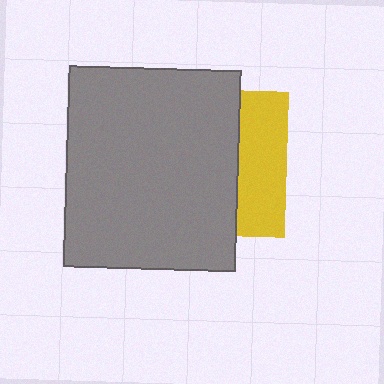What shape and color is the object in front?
The object in front is a gray rectangle.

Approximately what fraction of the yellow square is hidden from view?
Roughly 67% of the yellow square is hidden behind the gray rectangle.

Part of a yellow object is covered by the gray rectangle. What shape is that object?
It is a square.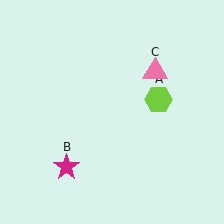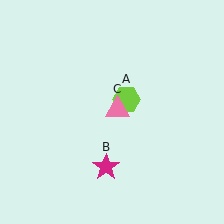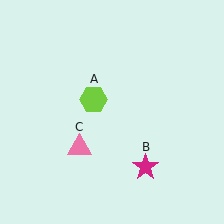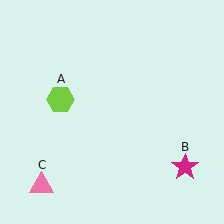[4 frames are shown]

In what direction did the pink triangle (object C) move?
The pink triangle (object C) moved down and to the left.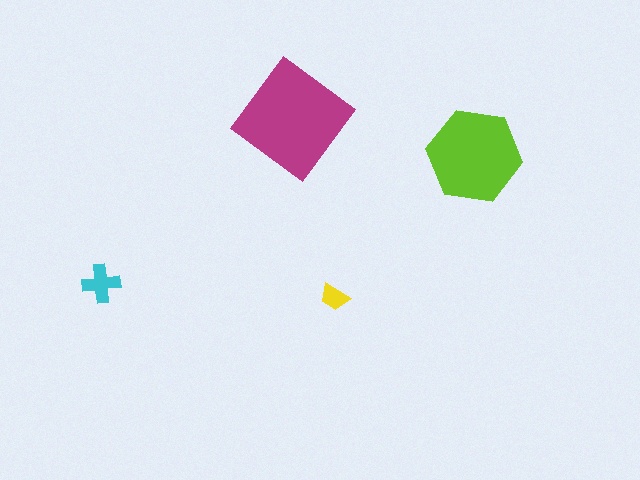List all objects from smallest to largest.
The yellow trapezoid, the cyan cross, the lime hexagon, the magenta diamond.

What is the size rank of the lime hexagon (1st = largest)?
2nd.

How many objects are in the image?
There are 4 objects in the image.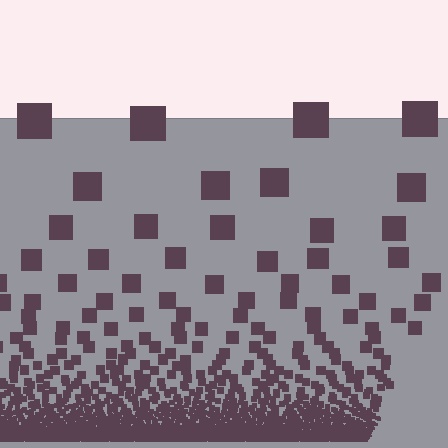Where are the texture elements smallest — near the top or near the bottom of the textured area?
Near the bottom.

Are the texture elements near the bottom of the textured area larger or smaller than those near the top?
Smaller. The gradient is inverted — elements near the bottom are smaller and denser.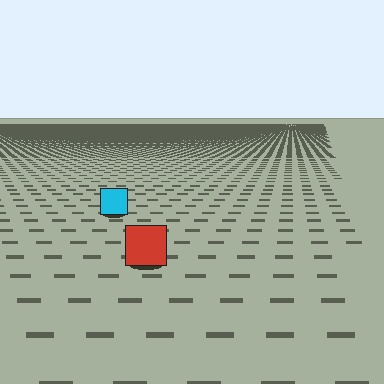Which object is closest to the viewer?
The red square is closest. The texture marks near it are larger and more spread out.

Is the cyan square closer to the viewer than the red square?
No. The red square is closer — you can tell from the texture gradient: the ground texture is coarser near it.